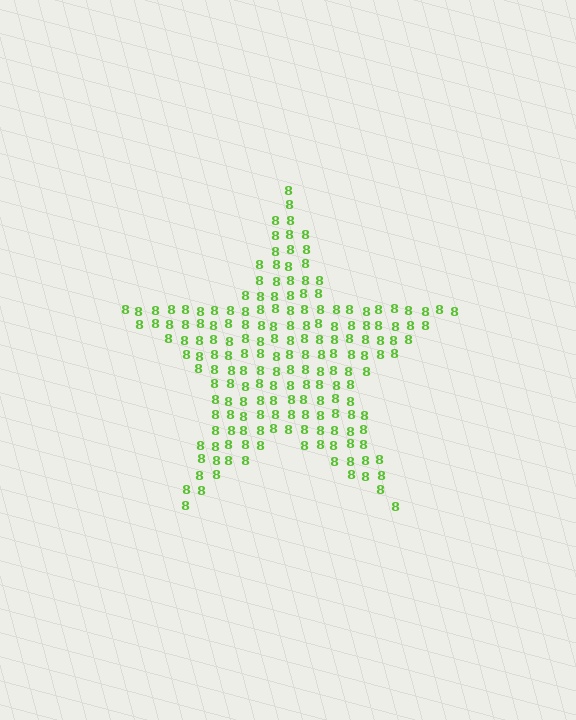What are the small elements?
The small elements are digit 8's.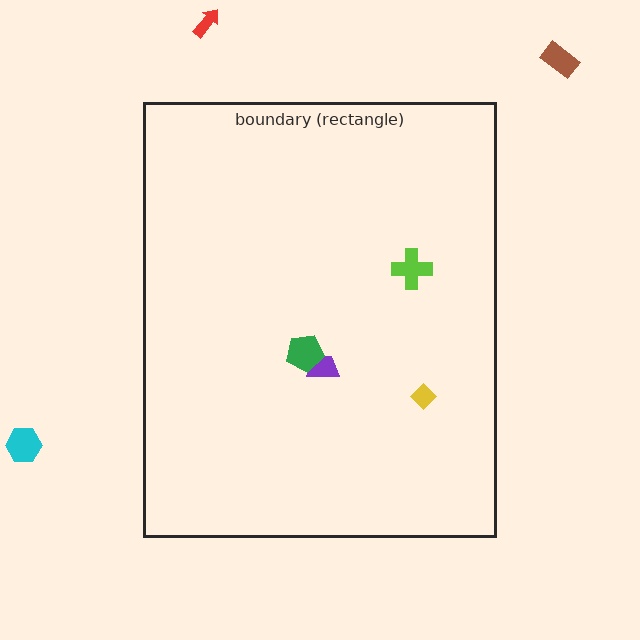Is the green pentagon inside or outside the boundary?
Inside.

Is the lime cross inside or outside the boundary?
Inside.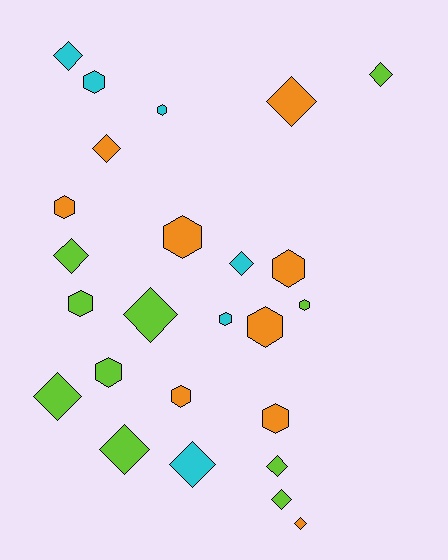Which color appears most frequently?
Lime, with 10 objects.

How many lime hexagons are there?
There are 3 lime hexagons.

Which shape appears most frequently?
Diamond, with 13 objects.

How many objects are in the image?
There are 25 objects.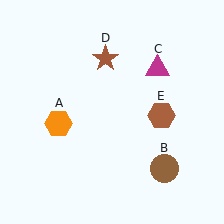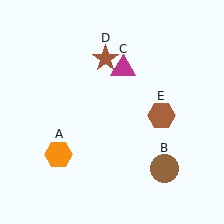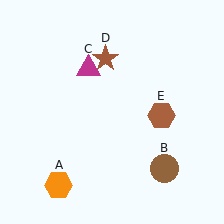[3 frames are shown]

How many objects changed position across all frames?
2 objects changed position: orange hexagon (object A), magenta triangle (object C).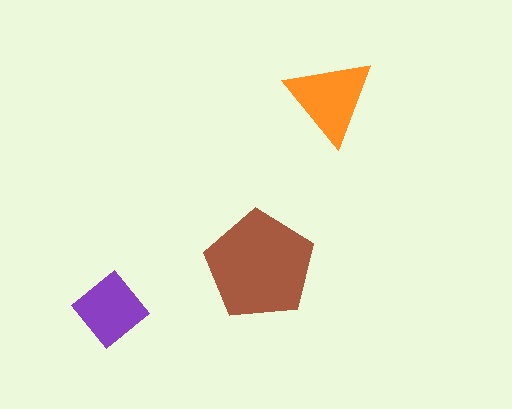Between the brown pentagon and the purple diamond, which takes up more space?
The brown pentagon.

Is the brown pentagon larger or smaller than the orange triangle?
Larger.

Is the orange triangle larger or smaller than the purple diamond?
Larger.